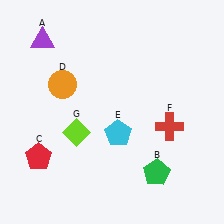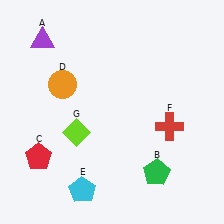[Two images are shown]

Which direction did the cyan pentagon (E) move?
The cyan pentagon (E) moved down.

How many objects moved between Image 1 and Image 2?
1 object moved between the two images.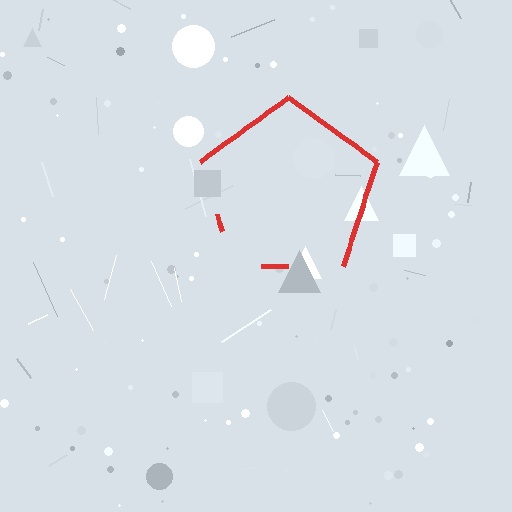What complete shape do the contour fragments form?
The contour fragments form a pentagon.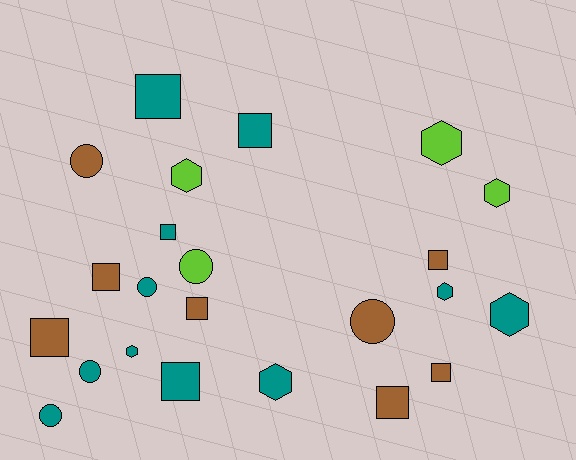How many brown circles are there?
There are 2 brown circles.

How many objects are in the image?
There are 23 objects.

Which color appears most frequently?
Teal, with 11 objects.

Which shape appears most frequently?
Square, with 10 objects.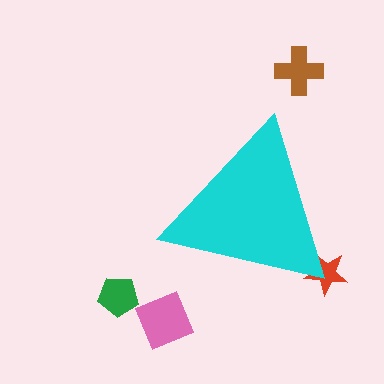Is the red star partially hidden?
Yes, the red star is partially hidden behind the cyan triangle.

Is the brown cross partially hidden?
No, the brown cross is fully visible.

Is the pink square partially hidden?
No, the pink square is fully visible.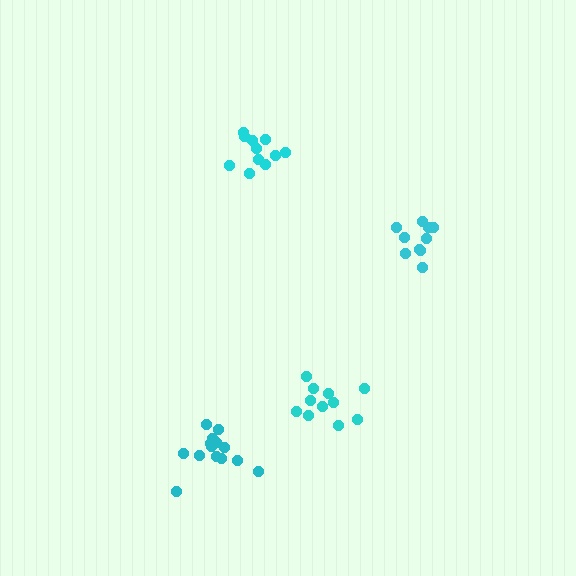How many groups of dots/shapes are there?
There are 4 groups.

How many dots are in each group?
Group 1: 10 dots, Group 2: 11 dots, Group 3: 14 dots, Group 4: 11 dots (46 total).